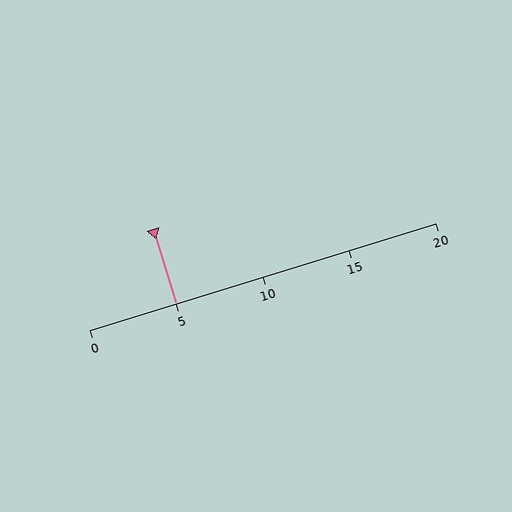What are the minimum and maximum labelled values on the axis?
The axis runs from 0 to 20.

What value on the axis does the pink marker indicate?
The marker indicates approximately 5.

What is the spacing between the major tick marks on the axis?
The major ticks are spaced 5 apart.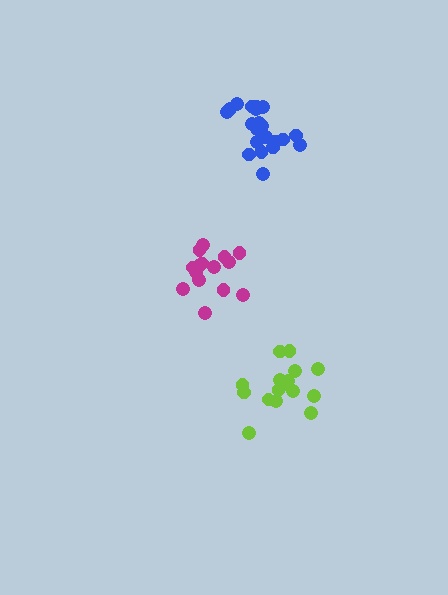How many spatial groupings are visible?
There are 3 spatial groupings.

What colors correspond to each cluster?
The clusters are colored: lime, blue, magenta.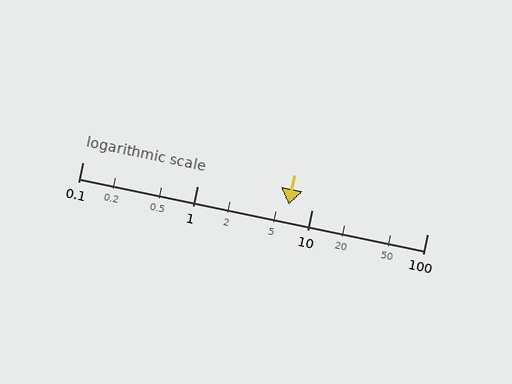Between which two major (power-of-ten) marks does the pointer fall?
The pointer is between 1 and 10.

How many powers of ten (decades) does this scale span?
The scale spans 3 decades, from 0.1 to 100.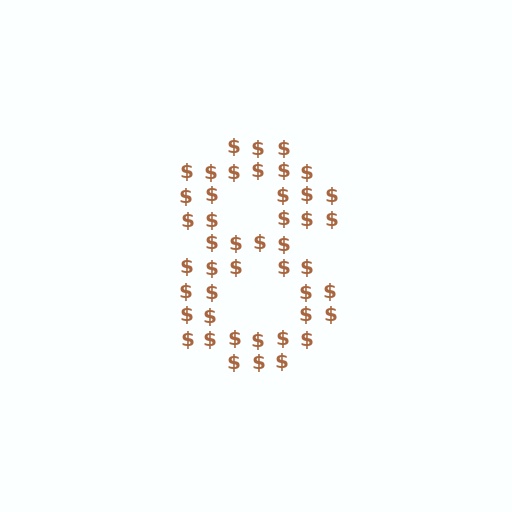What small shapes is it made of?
It is made of small dollar signs.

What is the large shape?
The large shape is the digit 8.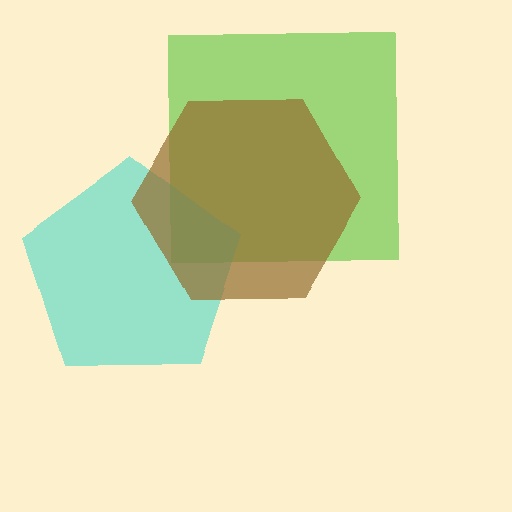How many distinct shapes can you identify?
There are 3 distinct shapes: a lime square, a cyan pentagon, a brown hexagon.